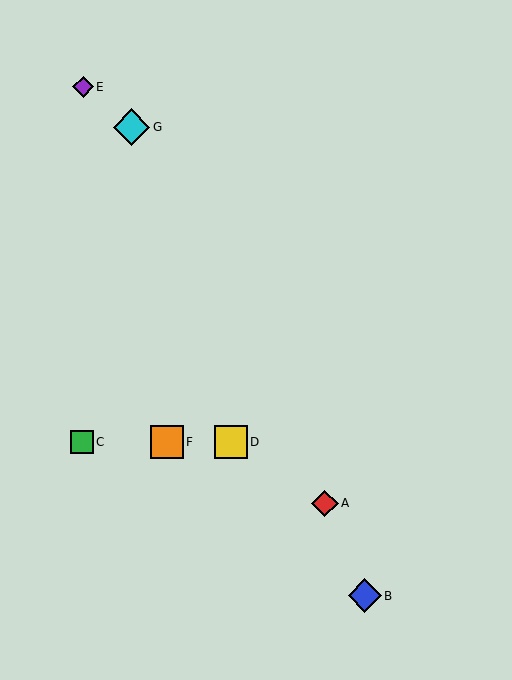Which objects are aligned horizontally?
Objects C, D, F are aligned horizontally.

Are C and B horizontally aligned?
No, C is at y≈442 and B is at y≈596.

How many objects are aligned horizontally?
3 objects (C, D, F) are aligned horizontally.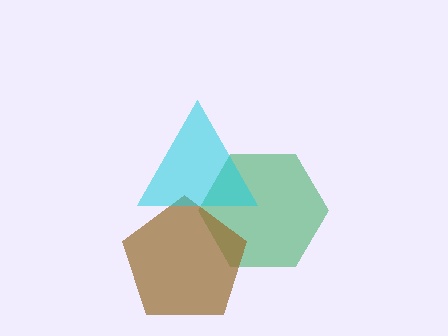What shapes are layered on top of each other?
The layered shapes are: a green hexagon, a brown pentagon, a cyan triangle.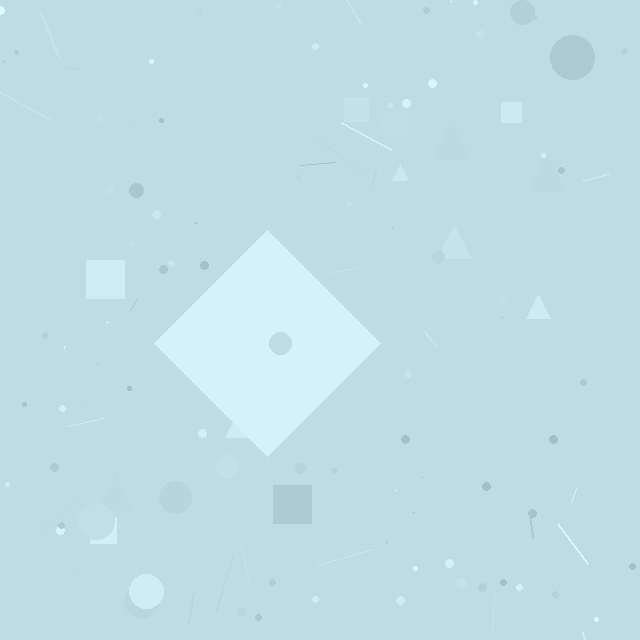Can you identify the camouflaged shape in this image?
The camouflaged shape is a diamond.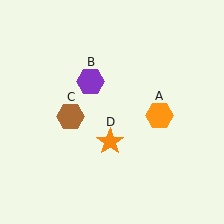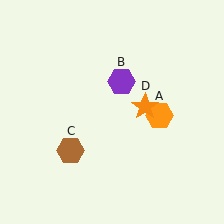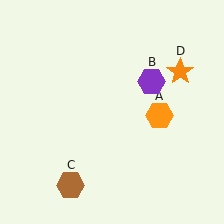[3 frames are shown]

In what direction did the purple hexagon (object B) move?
The purple hexagon (object B) moved right.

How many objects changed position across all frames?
3 objects changed position: purple hexagon (object B), brown hexagon (object C), orange star (object D).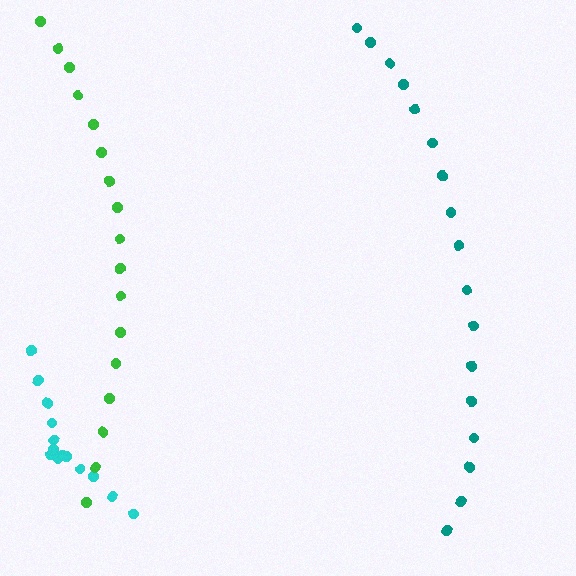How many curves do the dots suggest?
There are 3 distinct paths.